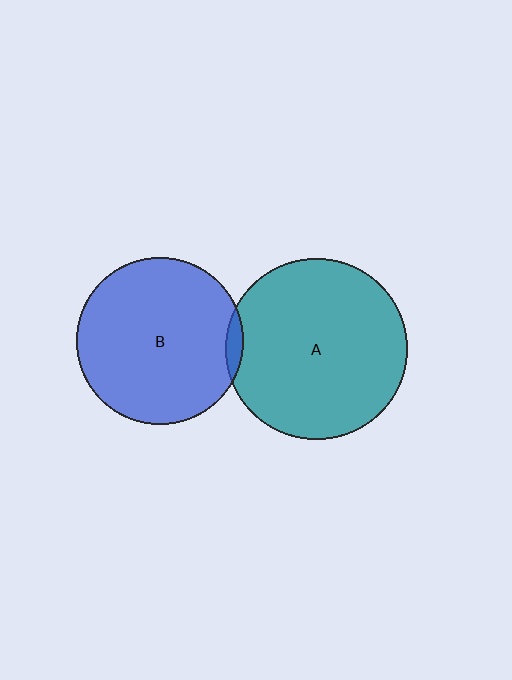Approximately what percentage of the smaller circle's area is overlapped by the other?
Approximately 5%.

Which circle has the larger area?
Circle A (teal).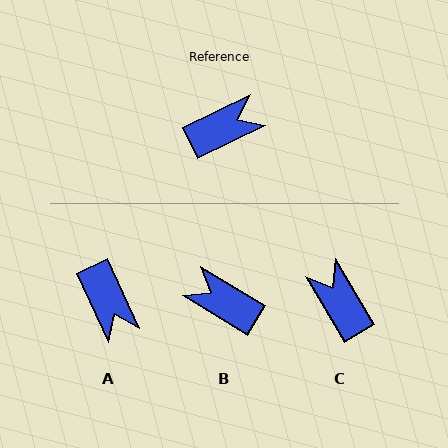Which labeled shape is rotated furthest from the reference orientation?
B, about 123 degrees away.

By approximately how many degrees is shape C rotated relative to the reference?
Approximately 95 degrees counter-clockwise.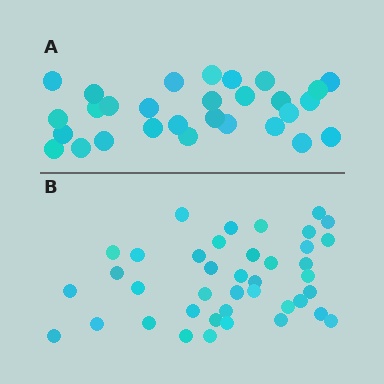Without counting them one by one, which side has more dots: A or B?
Region B (the bottom region) has more dots.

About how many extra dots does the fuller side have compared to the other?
Region B has roughly 12 or so more dots than region A.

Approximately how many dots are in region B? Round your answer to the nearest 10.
About 40 dots.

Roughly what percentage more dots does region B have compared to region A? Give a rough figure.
About 40% more.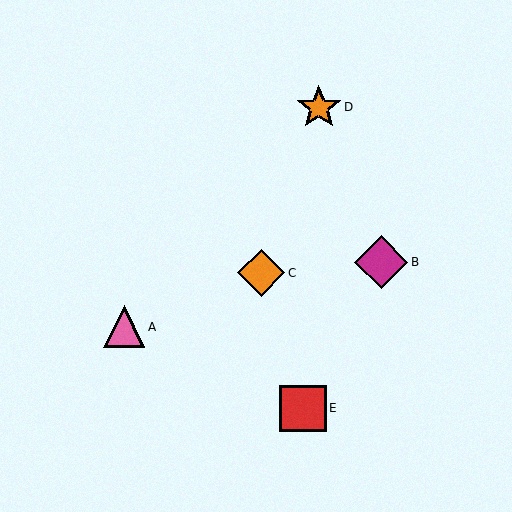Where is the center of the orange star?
The center of the orange star is at (319, 107).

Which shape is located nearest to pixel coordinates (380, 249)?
The magenta diamond (labeled B) at (381, 262) is nearest to that location.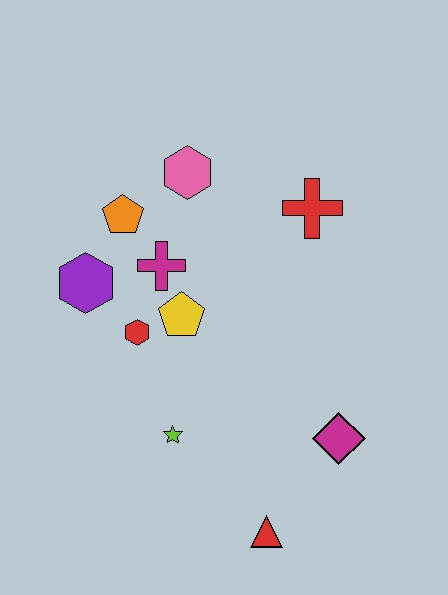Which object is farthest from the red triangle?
The pink hexagon is farthest from the red triangle.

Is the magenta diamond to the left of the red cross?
No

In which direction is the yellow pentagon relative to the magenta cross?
The yellow pentagon is below the magenta cross.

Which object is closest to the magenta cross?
The yellow pentagon is closest to the magenta cross.